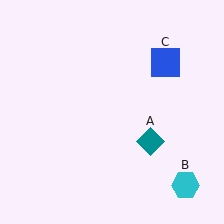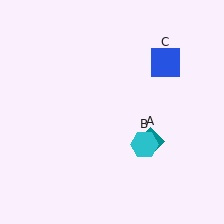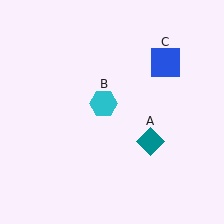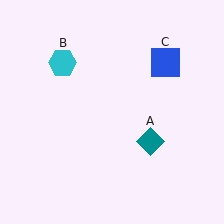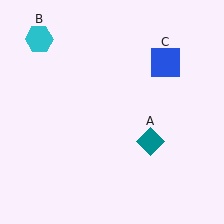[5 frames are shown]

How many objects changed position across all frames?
1 object changed position: cyan hexagon (object B).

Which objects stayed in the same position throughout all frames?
Teal diamond (object A) and blue square (object C) remained stationary.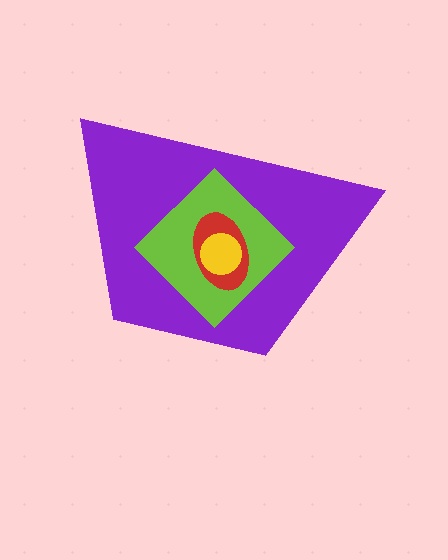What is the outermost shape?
The purple trapezoid.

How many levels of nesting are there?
4.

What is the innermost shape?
The yellow circle.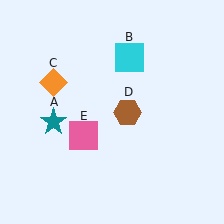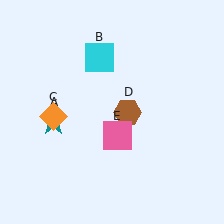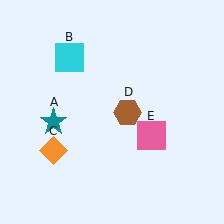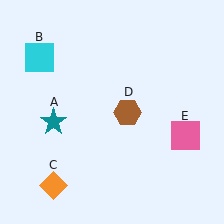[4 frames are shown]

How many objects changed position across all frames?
3 objects changed position: cyan square (object B), orange diamond (object C), pink square (object E).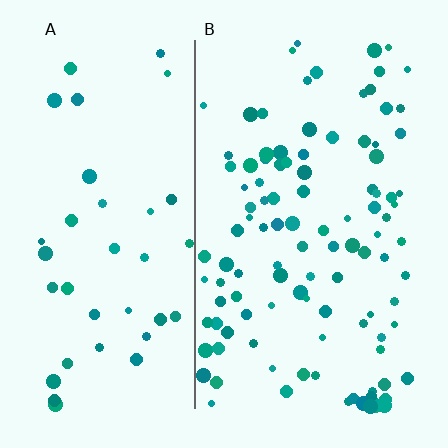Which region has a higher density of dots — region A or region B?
B (the right).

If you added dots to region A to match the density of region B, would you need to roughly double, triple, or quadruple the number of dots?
Approximately triple.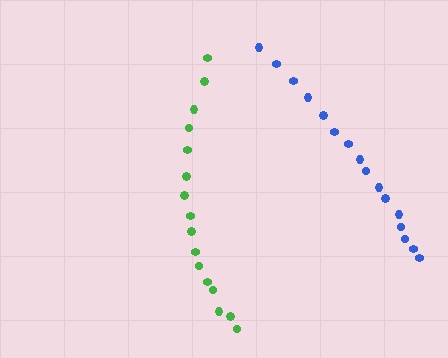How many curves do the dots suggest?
There are 2 distinct paths.